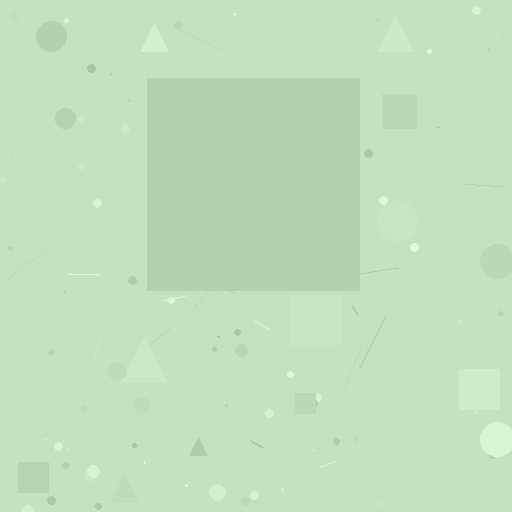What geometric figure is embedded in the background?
A square is embedded in the background.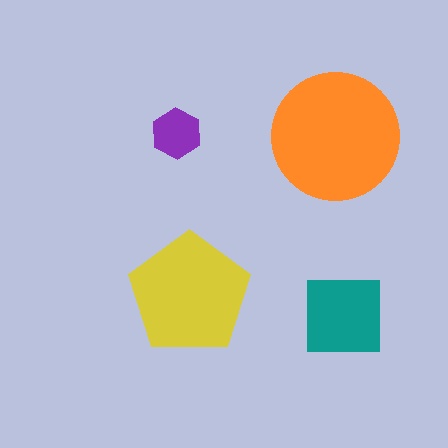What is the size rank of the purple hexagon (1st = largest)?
4th.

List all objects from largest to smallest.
The orange circle, the yellow pentagon, the teal square, the purple hexagon.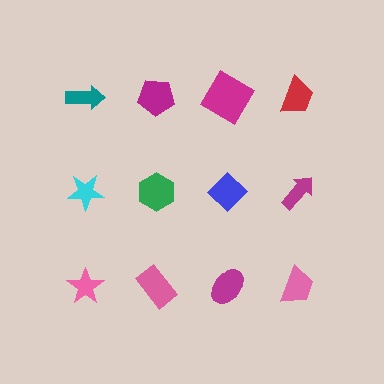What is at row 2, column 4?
A magenta arrow.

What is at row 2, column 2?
A green hexagon.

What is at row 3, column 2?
A pink rectangle.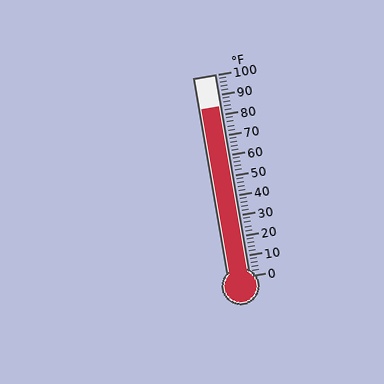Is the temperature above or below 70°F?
The temperature is above 70°F.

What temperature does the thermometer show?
The thermometer shows approximately 84°F.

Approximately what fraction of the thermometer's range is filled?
The thermometer is filled to approximately 85% of its range.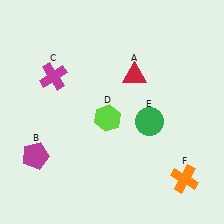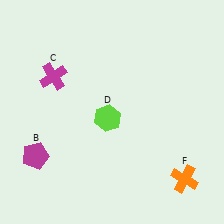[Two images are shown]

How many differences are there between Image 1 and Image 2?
There are 2 differences between the two images.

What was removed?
The red triangle (A), the green circle (E) were removed in Image 2.